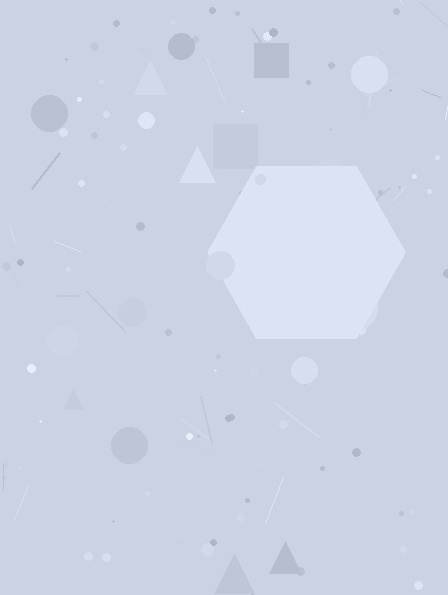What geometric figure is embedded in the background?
A hexagon is embedded in the background.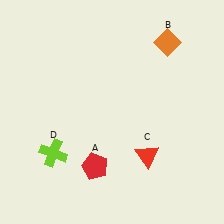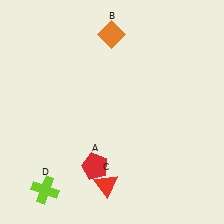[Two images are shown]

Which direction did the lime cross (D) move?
The lime cross (D) moved down.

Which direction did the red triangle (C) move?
The red triangle (C) moved left.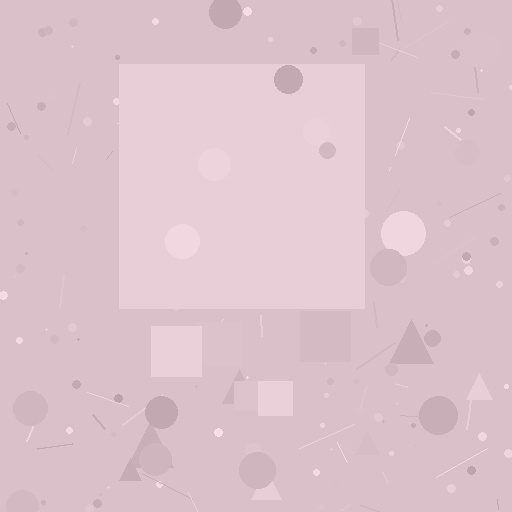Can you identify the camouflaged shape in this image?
The camouflaged shape is a square.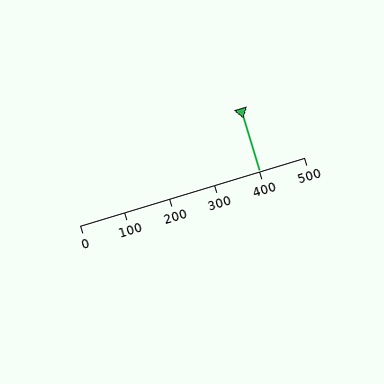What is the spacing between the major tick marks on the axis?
The major ticks are spaced 100 apart.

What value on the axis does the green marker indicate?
The marker indicates approximately 400.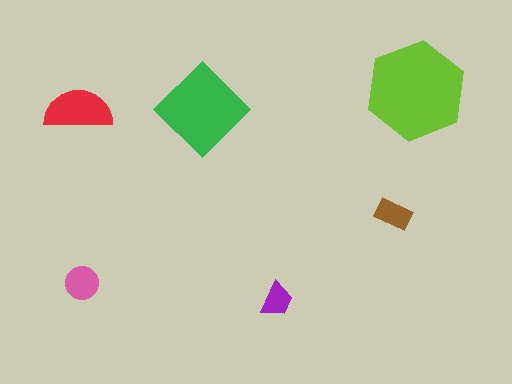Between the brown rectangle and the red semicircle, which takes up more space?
The red semicircle.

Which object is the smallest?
The purple trapezoid.